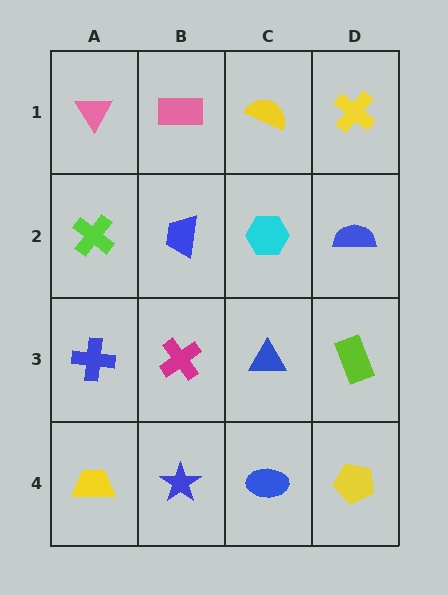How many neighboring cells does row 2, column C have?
4.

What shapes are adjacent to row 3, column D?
A blue semicircle (row 2, column D), a yellow pentagon (row 4, column D), a blue triangle (row 3, column C).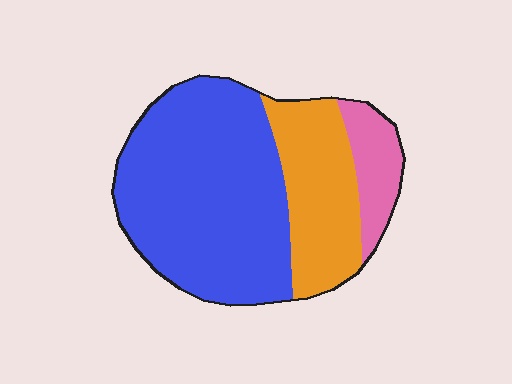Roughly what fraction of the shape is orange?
Orange covers 27% of the shape.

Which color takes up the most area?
Blue, at roughly 60%.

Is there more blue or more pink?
Blue.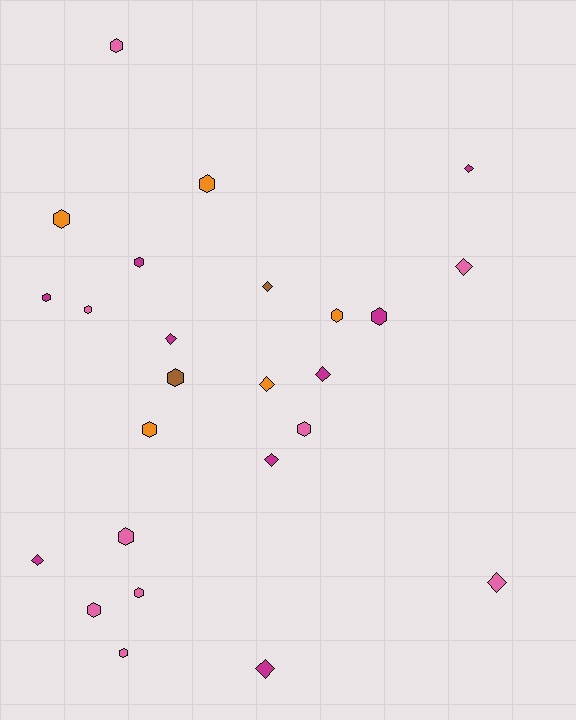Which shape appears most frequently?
Hexagon, with 15 objects.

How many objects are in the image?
There are 25 objects.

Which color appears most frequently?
Pink, with 9 objects.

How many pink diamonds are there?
There are 2 pink diamonds.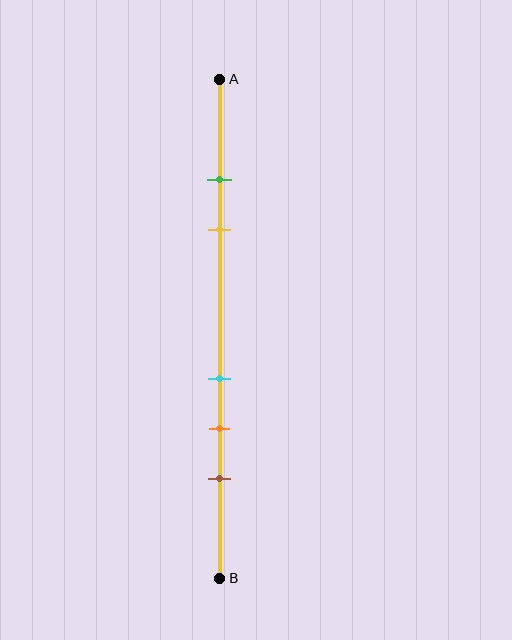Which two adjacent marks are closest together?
The green and yellow marks are the closest adjacent pair.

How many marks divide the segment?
There are 5 marks dividing the segment.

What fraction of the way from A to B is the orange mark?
The orange mark is approximately 70% (0.7) of the way from A to B.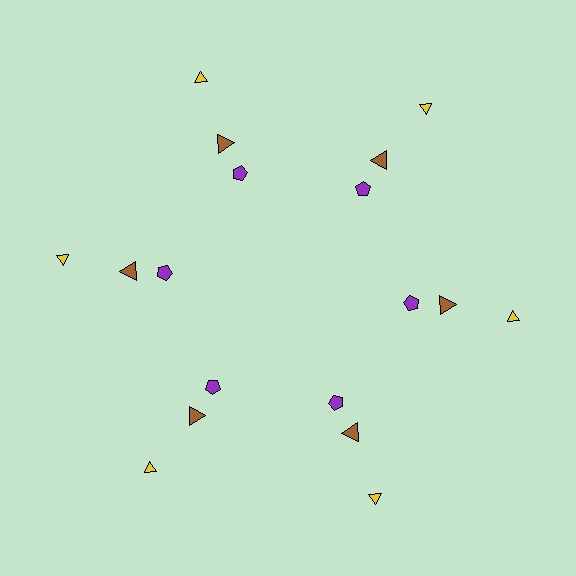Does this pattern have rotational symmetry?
Yes, this pattern has 6-fold rotational symmetry. It looks the same after rotating 60 degrees around the center.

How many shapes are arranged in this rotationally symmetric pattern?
There are 18 shapes, arranged in 6 groups of 3.